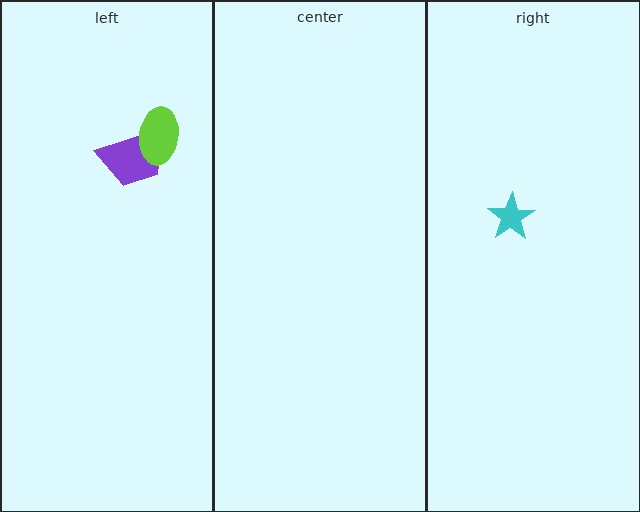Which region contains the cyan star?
The right region.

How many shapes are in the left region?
2.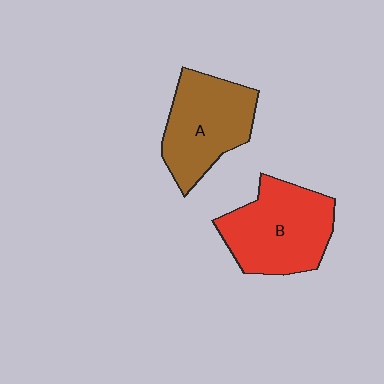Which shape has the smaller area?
Shape A (brown).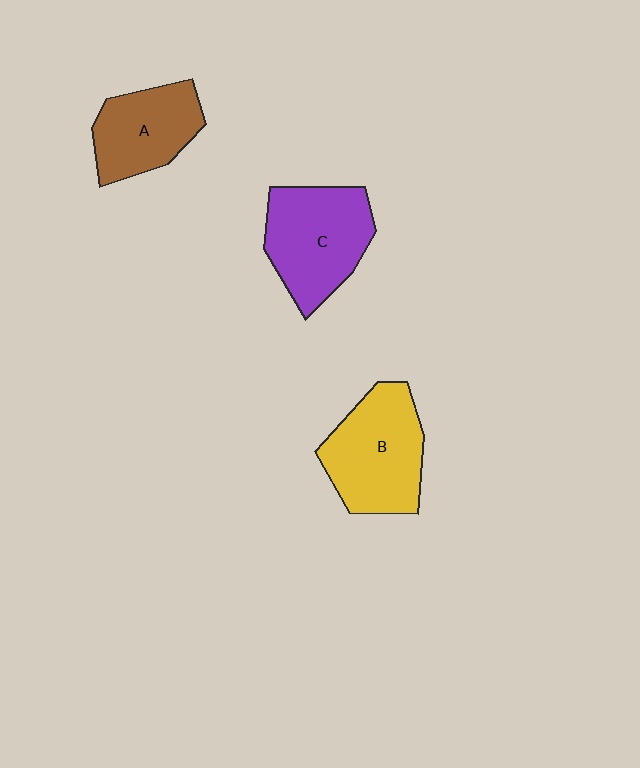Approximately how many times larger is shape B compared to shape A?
Approximately 1.3 times.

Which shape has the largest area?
Shape B (yellow).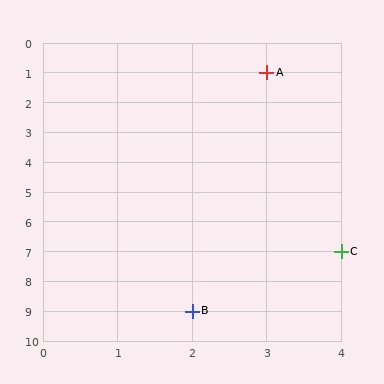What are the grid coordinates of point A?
Point A is at grid coordinates (3, 1).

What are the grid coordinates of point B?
Point B is at grid coordinates (2, 9).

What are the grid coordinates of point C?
Point C is at grid coordinates (4, 7).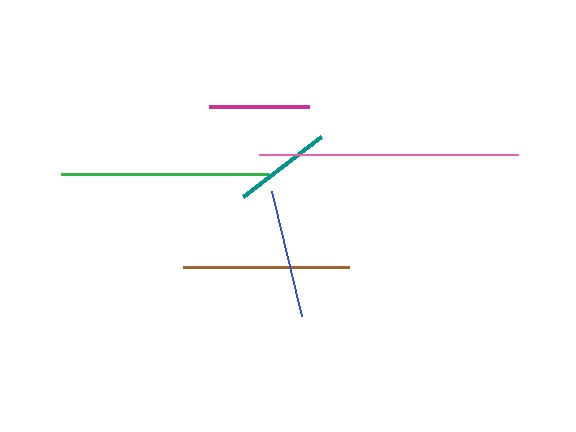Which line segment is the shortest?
The teal line is the shortest at approximately 99 pixels.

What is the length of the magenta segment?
The magenta segment is approximately 100 pixels long.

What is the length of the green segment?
The green segment is approximately 206 pixels long.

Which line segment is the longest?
The pink line is the longest at approximately 259 pixels.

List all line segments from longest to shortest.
From longest to shortest: pink, green, brown, blue, magenta, teal.